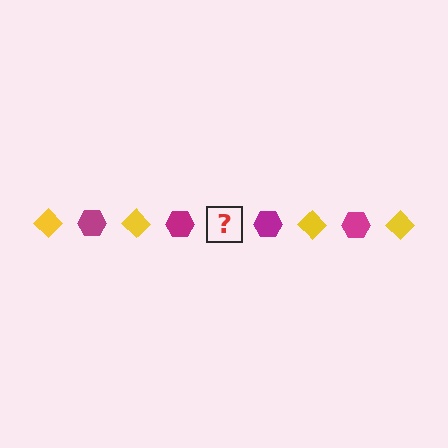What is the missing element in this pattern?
The missing element is a yellow diamond.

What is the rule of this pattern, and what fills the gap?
The rule is that the pattern alternates between yellow diamond and magenta hexagon. The gap should be filled with a yellow diamond.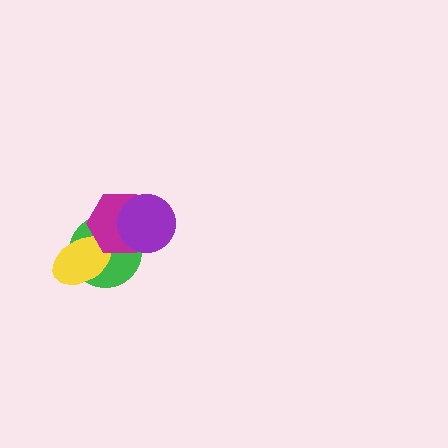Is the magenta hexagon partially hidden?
Yes, it is partially covered by another shape.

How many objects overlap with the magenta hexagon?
3 objects overlap with the magenta hexagon.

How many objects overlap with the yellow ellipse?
2 objects overlap with the yellow ellipse.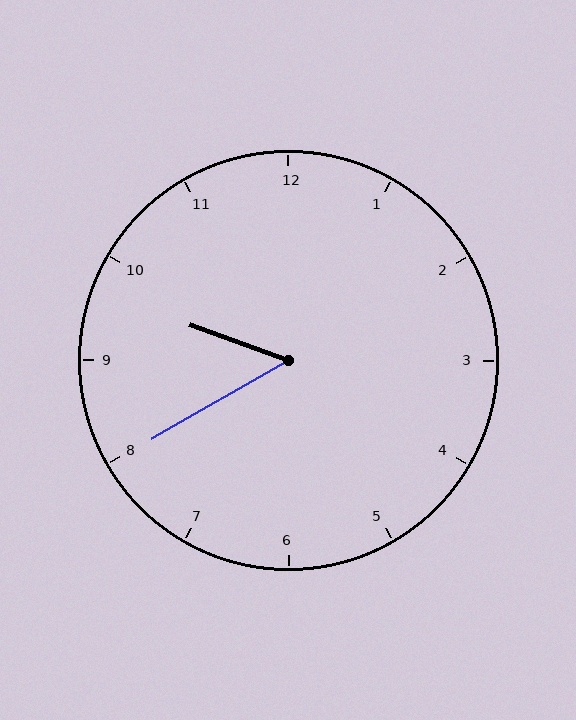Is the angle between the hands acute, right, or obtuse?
It is acute.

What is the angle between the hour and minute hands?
Approximately 50 degrees.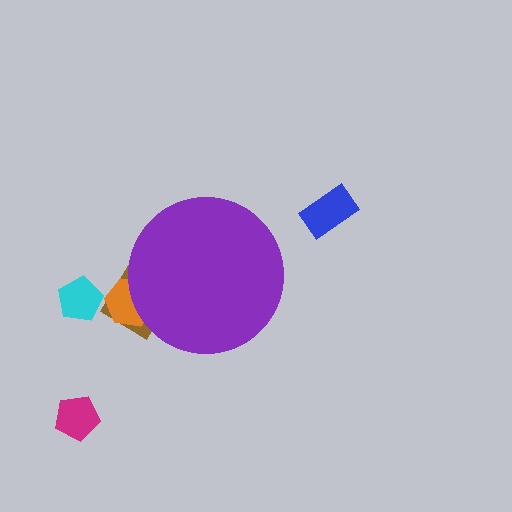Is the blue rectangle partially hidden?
No, the blue rectangle is fully visible.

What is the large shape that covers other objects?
A purple circle.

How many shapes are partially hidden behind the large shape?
2 shapes are partially hidden.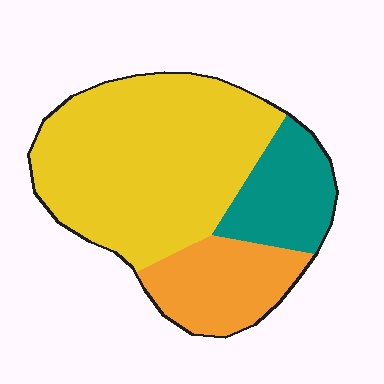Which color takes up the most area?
Yellow, at roughly 60%.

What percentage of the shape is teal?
Teal covers about 20% of the shape.